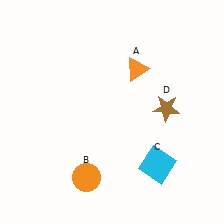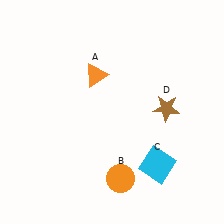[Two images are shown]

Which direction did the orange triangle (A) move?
The orange triangle (A) moved left.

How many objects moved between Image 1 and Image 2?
2 objects moved between the two images.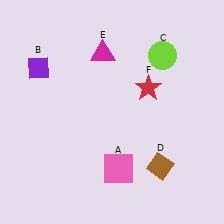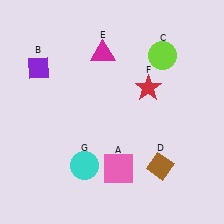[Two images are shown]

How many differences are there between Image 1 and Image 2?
There is 1 difference between the two images.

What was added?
A cyan circle (G) was added in Image 2.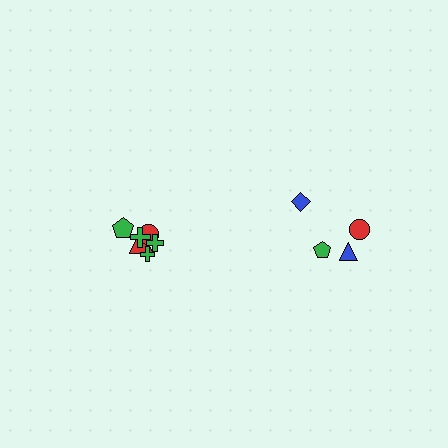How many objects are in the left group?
There are 6 objects.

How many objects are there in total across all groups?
There are 10 objects.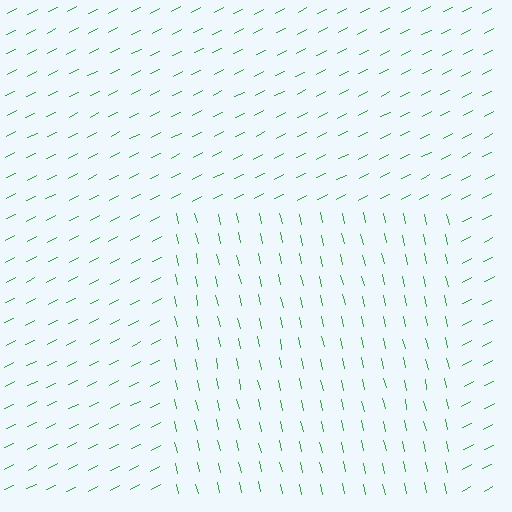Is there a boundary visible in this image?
Yes, there is a texture boundary formed by a change in line orientation.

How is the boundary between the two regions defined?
The boundary is defined purely by a change in line orientation (approximately 76 degrees difference). All lines are the same color and thickness.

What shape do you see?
I see a rectangle.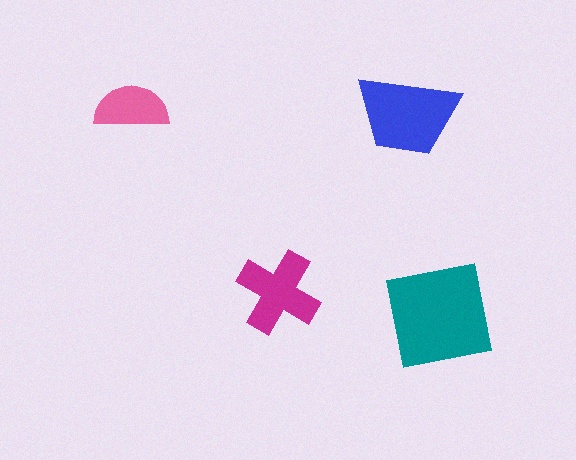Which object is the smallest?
The pink semicircle.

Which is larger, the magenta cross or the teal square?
The teal square.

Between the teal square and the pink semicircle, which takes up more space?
The teal square.